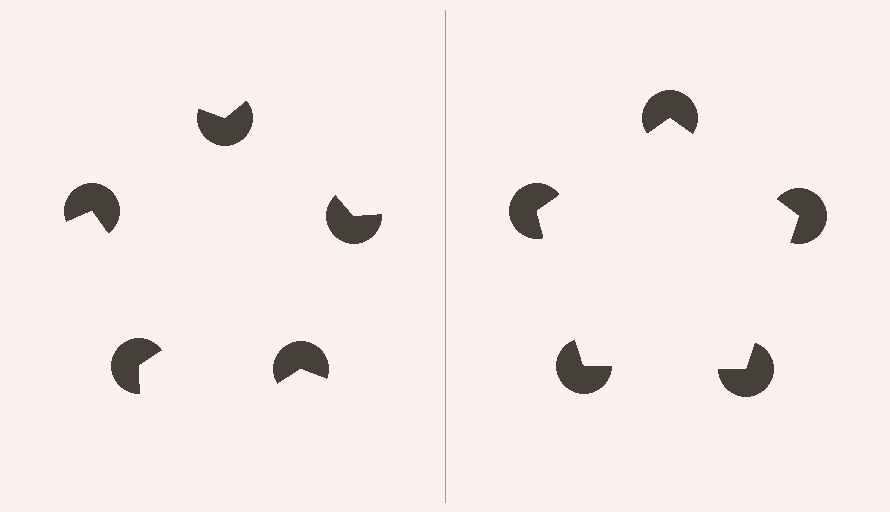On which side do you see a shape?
An illusory pentagon appears on the right side. On the left side the wedge cuts are rotated, so no coherent shape forms.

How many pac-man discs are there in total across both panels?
10 — 5 on each side.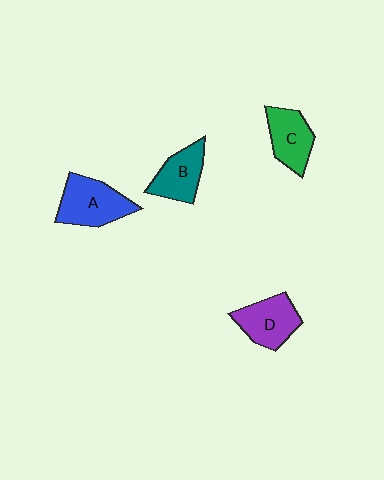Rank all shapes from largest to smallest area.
From largest to smallest: A (blue), D (purple), B (teal), C (green).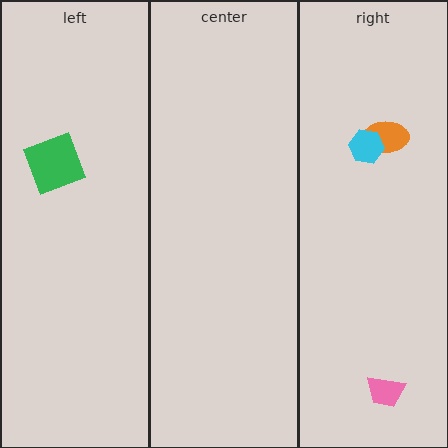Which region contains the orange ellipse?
The right region.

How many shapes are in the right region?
3.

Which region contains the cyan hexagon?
The right region.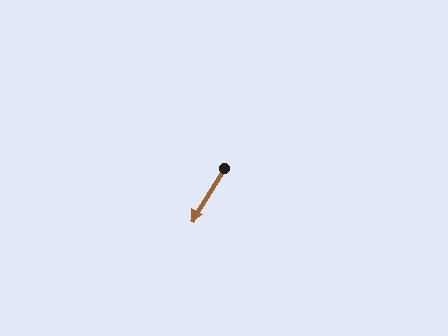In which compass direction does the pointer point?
Southwest.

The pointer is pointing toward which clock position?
Roughly 7 o'clock.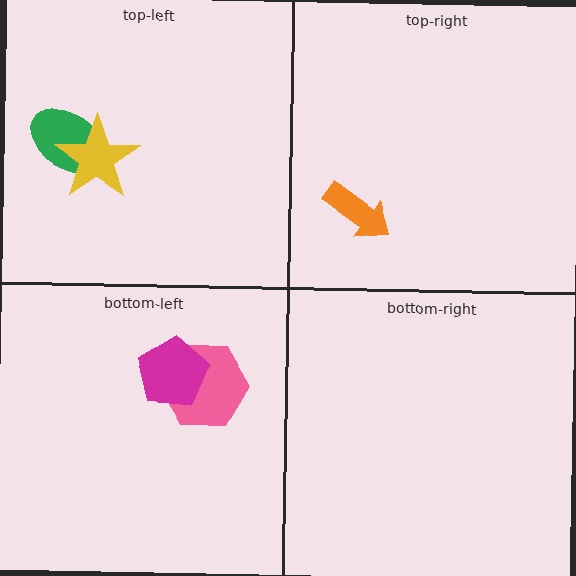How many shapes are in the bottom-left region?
2.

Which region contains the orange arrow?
The top-right region.